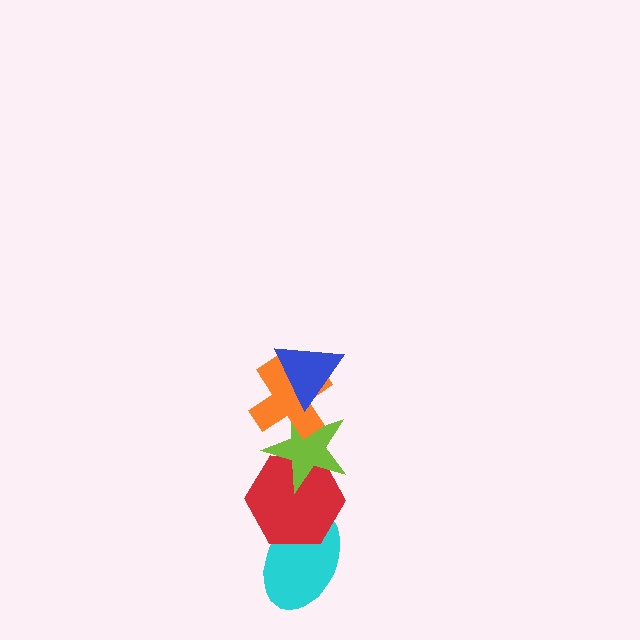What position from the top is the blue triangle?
The blue triangle is 1st from the top.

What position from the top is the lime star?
The lime star is 3rd from the top.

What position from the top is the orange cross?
The orange cross is 2nd from the top.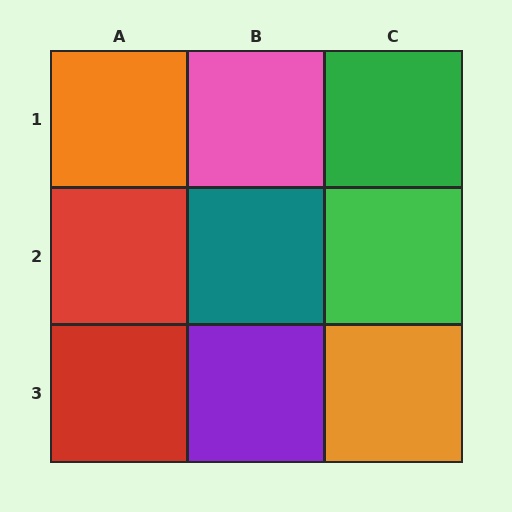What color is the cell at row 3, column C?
Orange.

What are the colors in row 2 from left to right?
Red, teal, green.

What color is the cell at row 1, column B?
Pink.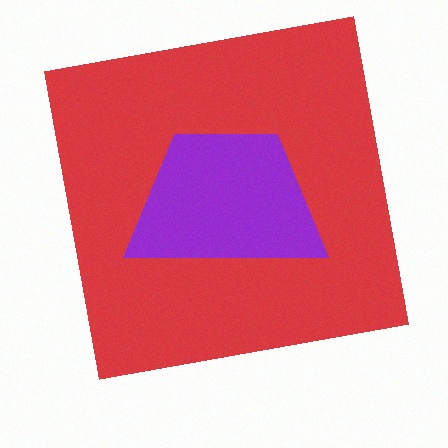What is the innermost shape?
The purple trapezoid.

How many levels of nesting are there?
2.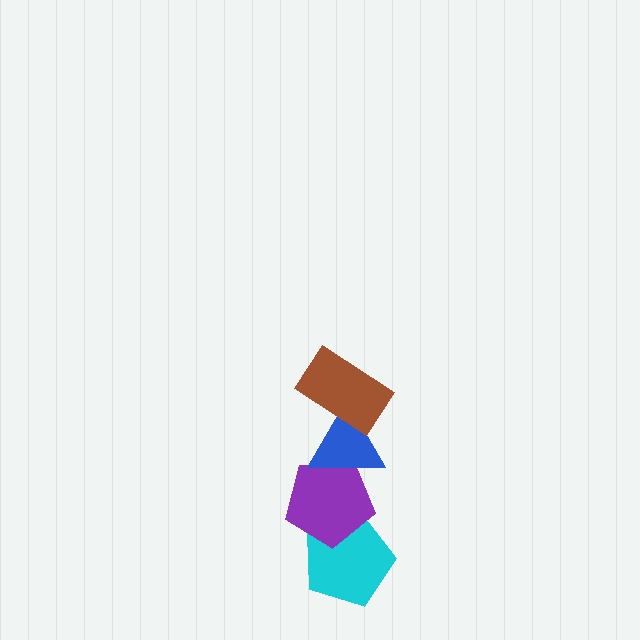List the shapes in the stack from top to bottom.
From top to bottom: the brown rectangle, the blue triangle, the purple pentagon, the cyan pentagon.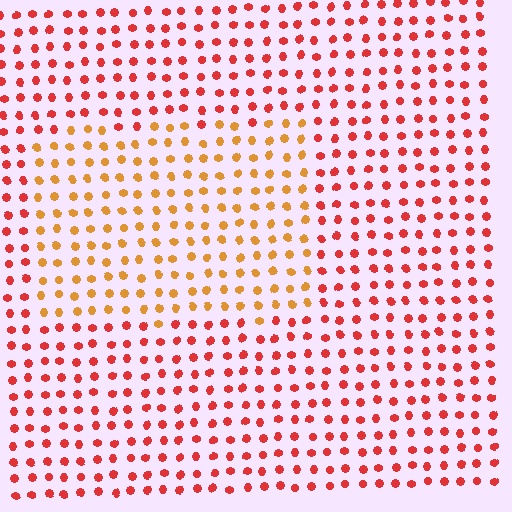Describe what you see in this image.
The image is filled with small red elements in a uniform arrangement. A rectangle-shaped region is visible where the elements are tinted to a slightly different hue, forming a subtle color boundary.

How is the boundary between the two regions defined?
The boundary is defined purely by a slight shift in hue (about 35 degrees). Spacing, size, and orientation are identical on both sides.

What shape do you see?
I see a rectangle.